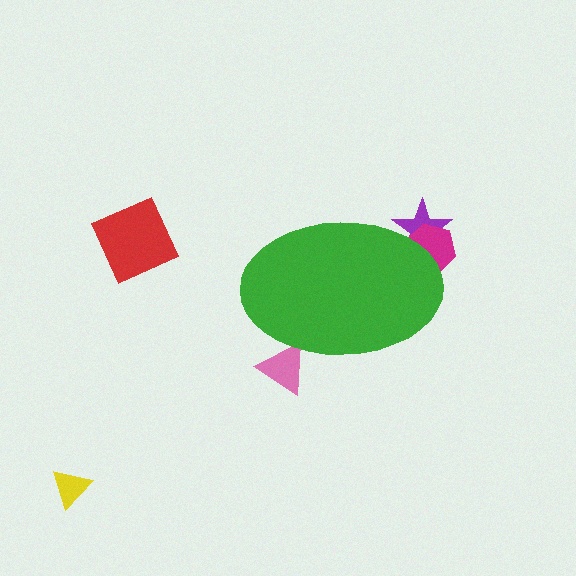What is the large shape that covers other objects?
A green ellipse.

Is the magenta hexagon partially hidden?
Yes, the magenta hexagon is partially hidden behind the green ellipse.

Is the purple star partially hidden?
Yes, the purple star is partially hidden behind the green ellipse.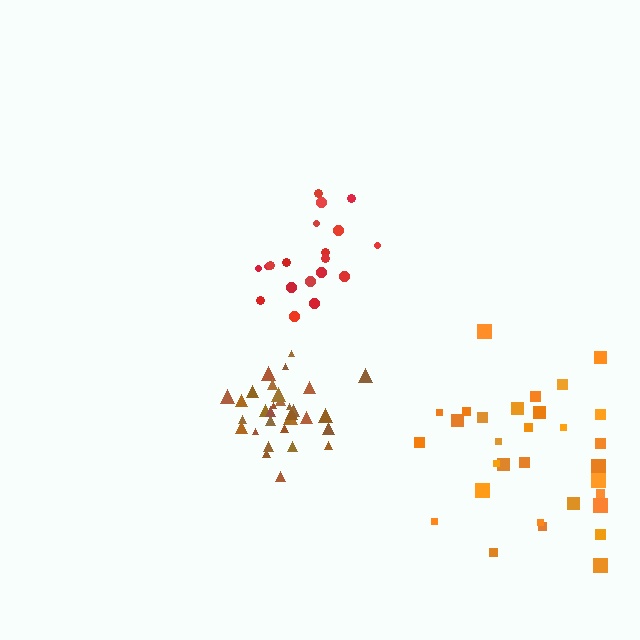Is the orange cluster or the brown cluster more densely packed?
Brown.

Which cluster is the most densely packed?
Brown.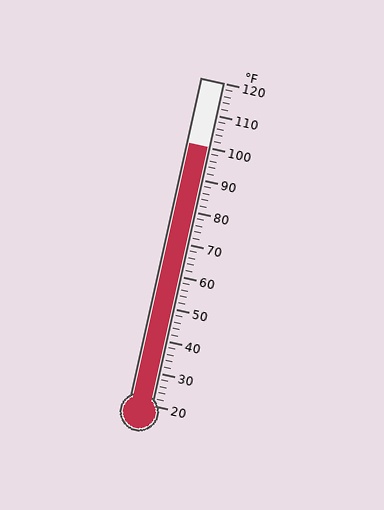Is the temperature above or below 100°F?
The temperature is at 100°F.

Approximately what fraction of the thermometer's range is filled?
The thermometer is filled to approximately 80% of its range.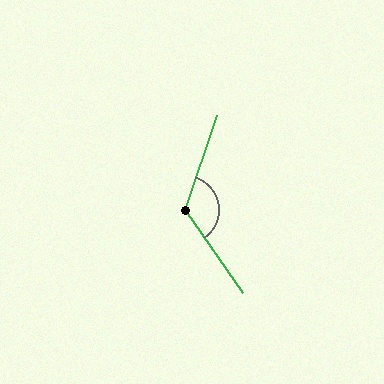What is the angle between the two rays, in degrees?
Approximately 126 degrees.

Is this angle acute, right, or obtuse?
It is obtuse.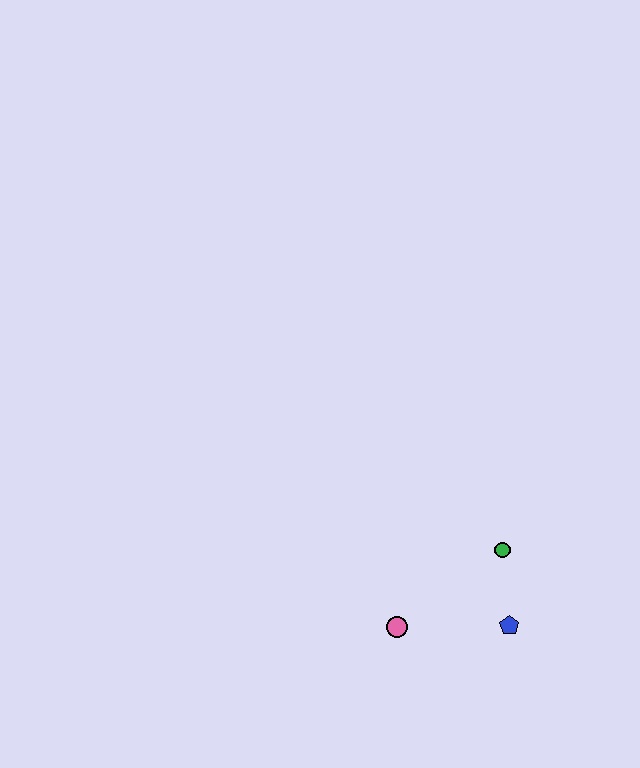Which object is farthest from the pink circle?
The green circle is farthest from the pink circle.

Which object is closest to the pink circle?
The blue pentagon is closest to the pink circle.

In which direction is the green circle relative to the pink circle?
The green circle is to the right of the pink circle.